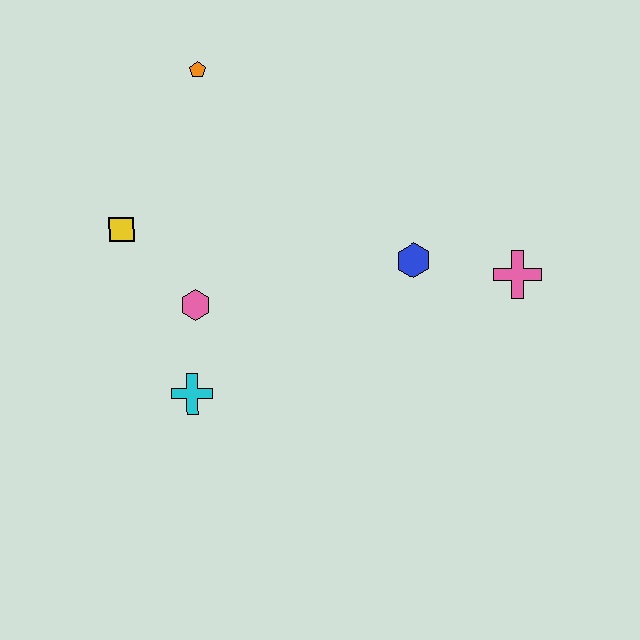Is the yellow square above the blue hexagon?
Yes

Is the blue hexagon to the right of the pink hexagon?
Yes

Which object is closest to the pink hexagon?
The cyan cross is closest to the pink hexagon.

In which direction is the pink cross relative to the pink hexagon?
The pink cross is to the right of the pink hexagon.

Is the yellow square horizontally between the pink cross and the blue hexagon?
No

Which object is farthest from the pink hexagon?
The pink cross is farthest from the pink hexagon.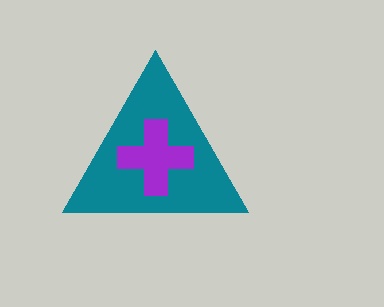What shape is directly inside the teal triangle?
The purple cross.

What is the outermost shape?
The teal triangle.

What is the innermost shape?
The purple cross.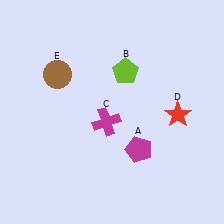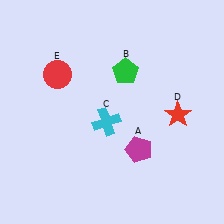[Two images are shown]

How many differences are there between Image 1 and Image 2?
There are 3 differences between the two images.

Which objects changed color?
B changed from lime to green. C changed from magenta to cyan. E changed from brown to red.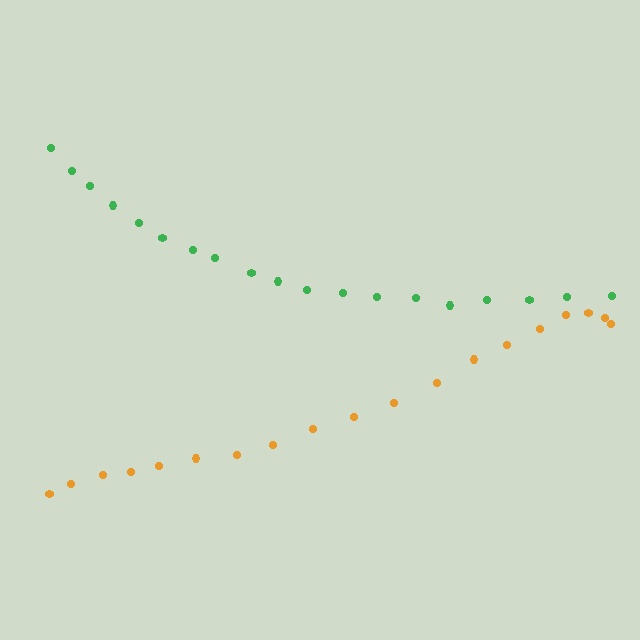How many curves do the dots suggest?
There are 2 distinct paths.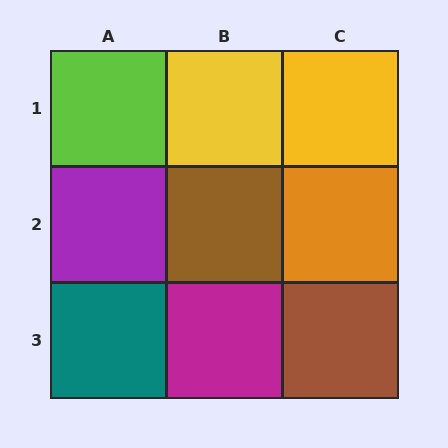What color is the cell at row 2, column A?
Purple.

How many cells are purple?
1 cell is purple.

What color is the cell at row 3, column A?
Teal.